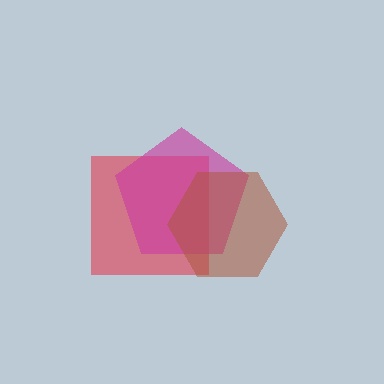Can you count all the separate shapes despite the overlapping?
Yes, there are 3 separate shapes.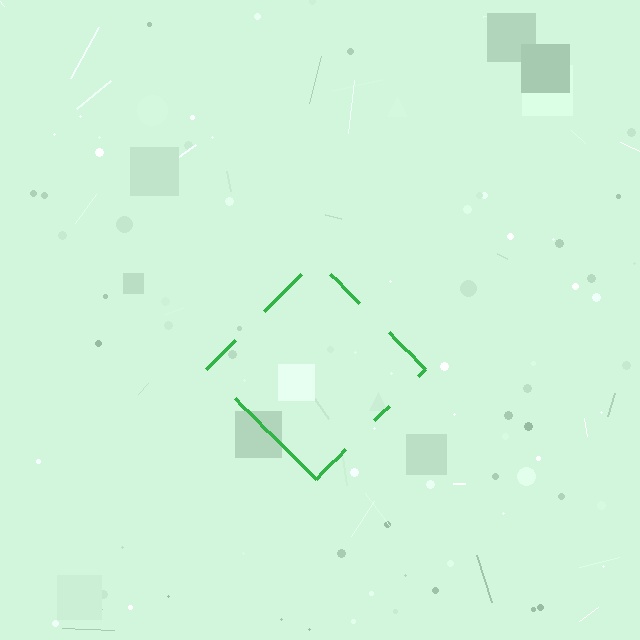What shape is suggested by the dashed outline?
The dashed outline suggests a diamond.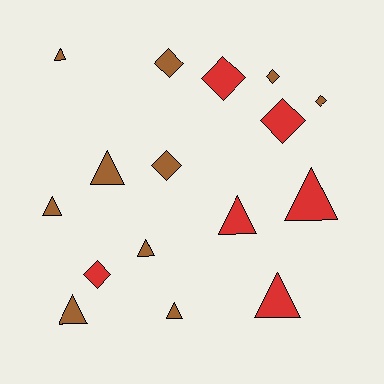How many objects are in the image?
There are 16 objects.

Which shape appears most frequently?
Triangle, with 9 objects.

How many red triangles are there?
There are 3 red triangles.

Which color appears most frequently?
Brown, with 10 objects.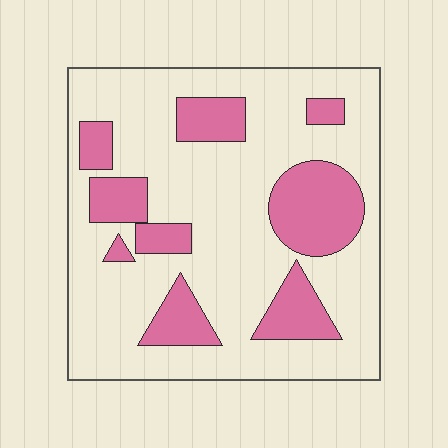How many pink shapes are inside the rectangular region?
9.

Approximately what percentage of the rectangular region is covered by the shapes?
Approximately 25%.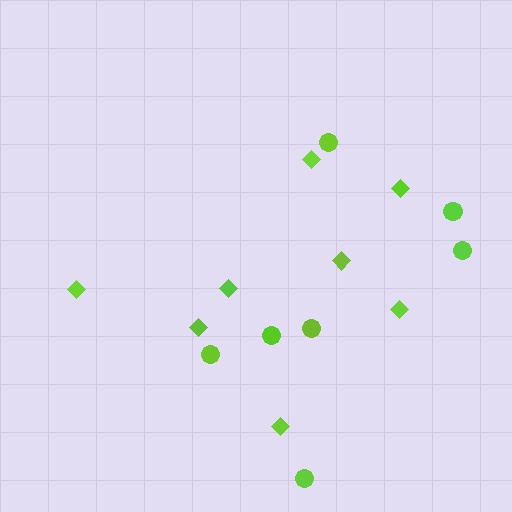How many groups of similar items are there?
There are 2 groups: one group of circles (7) and one group of diamonds (8).